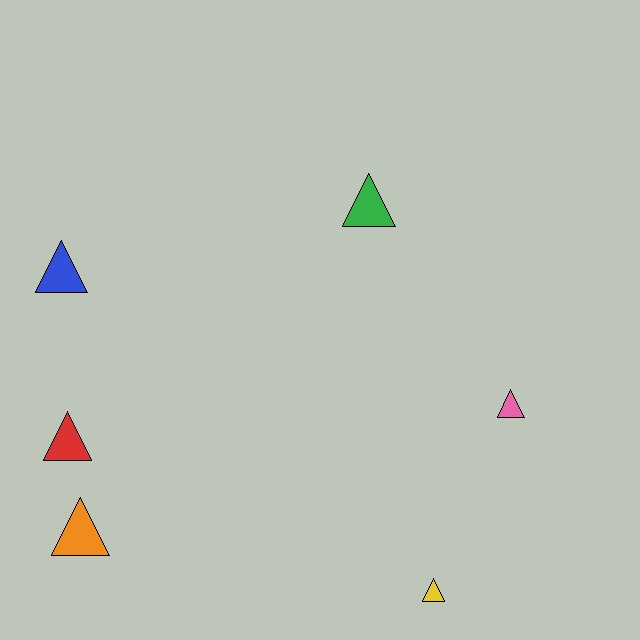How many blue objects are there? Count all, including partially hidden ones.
There is 1 blue object.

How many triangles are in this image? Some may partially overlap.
There are 6 triangles.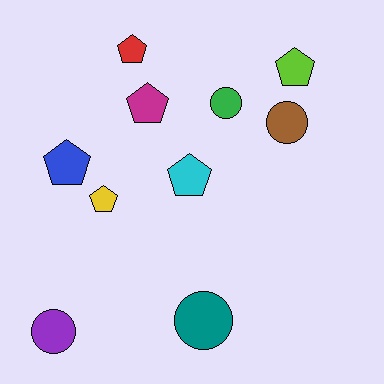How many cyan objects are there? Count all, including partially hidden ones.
There is 1 cyan object.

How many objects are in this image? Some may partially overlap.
There are 10 objects.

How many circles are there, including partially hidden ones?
There are 4 circles.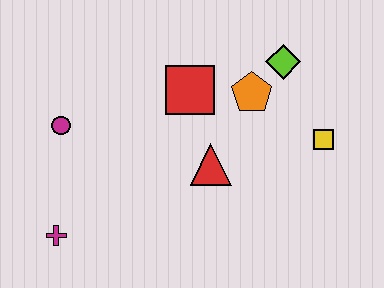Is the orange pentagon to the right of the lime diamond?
No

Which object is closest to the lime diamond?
The orange pentagon is closest to the lime diamond.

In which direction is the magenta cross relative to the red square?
The magenta cross is below the red square.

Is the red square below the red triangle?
No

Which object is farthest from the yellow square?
The magenta cross is farthest from the yellow square.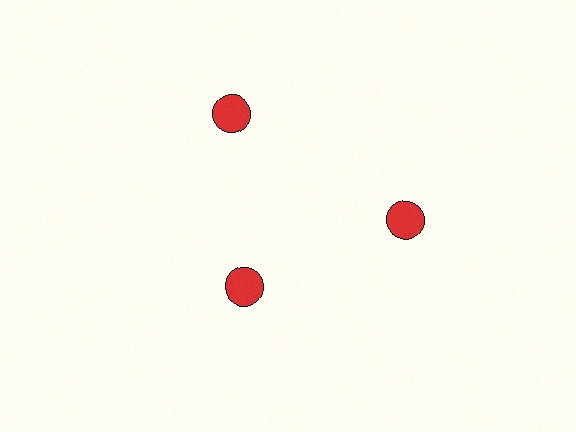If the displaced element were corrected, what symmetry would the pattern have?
It would have 3-fold rotational symmetry — the pattern would map onto itself every 120 degrees.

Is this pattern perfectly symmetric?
No. The 3 red circles are arranged in a ring, but one element near the 7 o'clock position is pulled inward toward the center, breaking the 3-fold rotational symmetry.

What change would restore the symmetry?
The symmetry would be restored by moving it outward, back onto the ring so that all 3 circles sit at equal angles and equal distance from the center.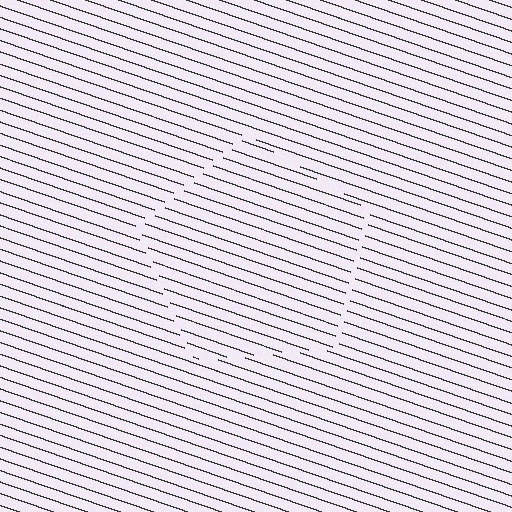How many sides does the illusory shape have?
5 sides — the line-ends trace a pentagon.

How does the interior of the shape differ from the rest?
The interior of the shape contains the same grating, shifted by half a period — the contour is defined by the phase discontinuity where line-ends from the inner and outer gratings abut.